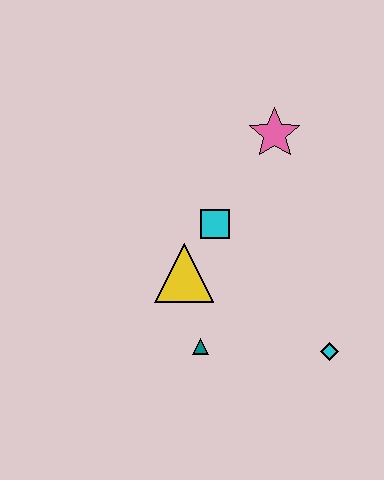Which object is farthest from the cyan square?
The cyan diamond is farthest from the cyan square.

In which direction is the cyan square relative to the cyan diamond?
The cyan square is above the cyan diamond.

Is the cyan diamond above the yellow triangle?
No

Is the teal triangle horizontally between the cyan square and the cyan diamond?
No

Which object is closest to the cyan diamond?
The teal triangle is closest to the cyan diamond.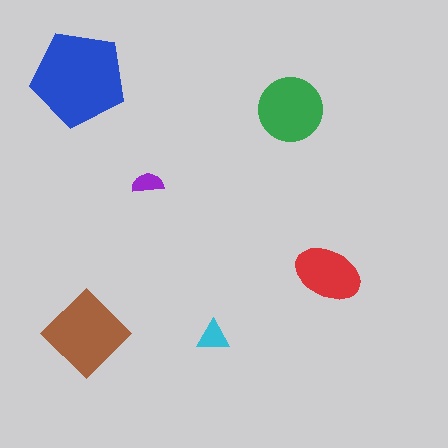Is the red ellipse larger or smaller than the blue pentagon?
Smaller.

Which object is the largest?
The blue pentagon.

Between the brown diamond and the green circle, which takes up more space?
The brown diamond.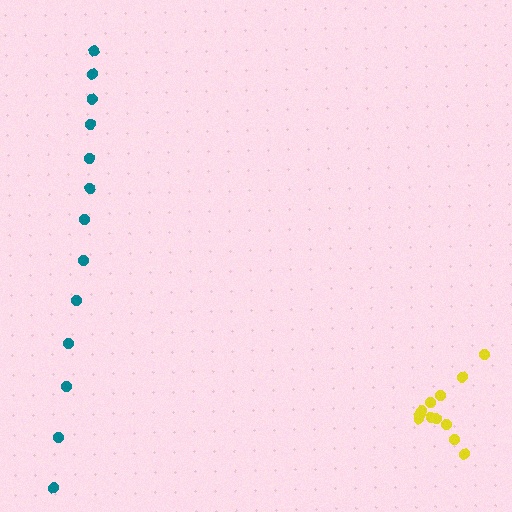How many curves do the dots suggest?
There are 2 distinct paths.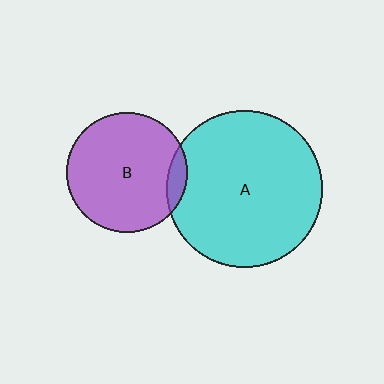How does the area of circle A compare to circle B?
Approximately 1.7 times.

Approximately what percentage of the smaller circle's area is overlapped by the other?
Approximately 10%.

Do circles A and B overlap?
Yes.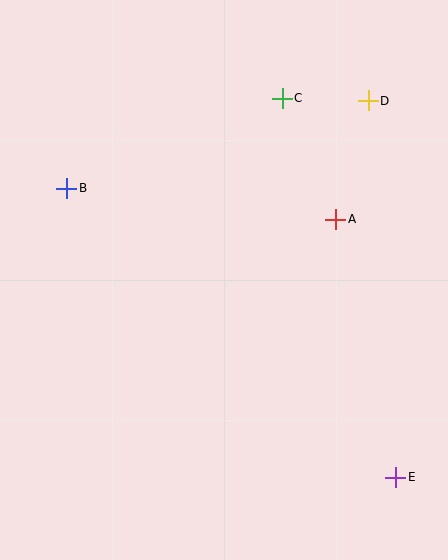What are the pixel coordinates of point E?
Point E is at (396, 477).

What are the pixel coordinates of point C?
Point C is at (282, 98).